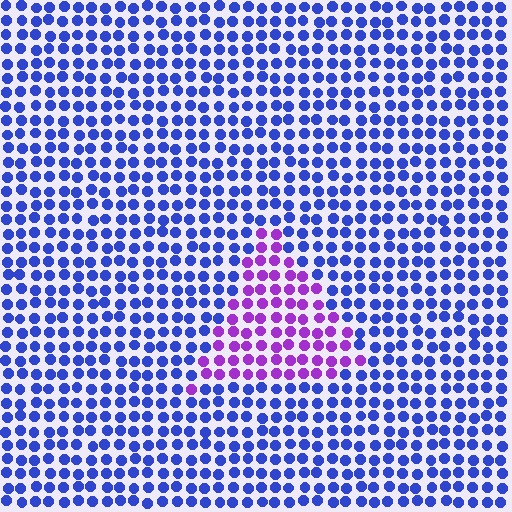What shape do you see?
I see a triangle.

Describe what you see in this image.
The image is filled with small blue elements in a uniform arrangement. A triangle-shaped region is visible where the elements are tinted to a slightly different hue, forming a subtle color boundary.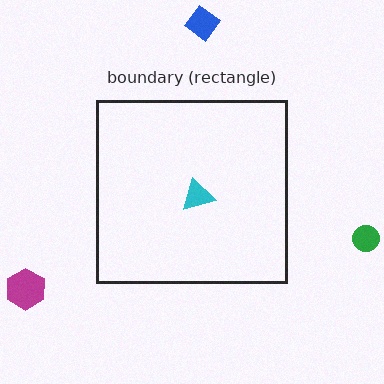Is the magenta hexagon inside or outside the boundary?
Outside.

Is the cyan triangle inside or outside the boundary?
Inside.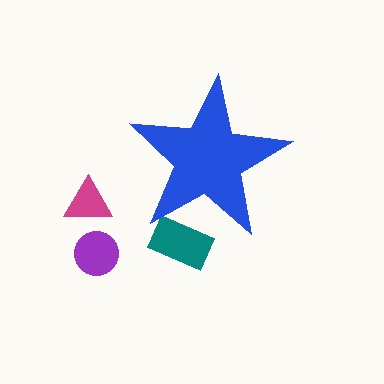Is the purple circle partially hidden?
No, the purple circle is fully visible.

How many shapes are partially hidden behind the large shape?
1 shape is partially hidden.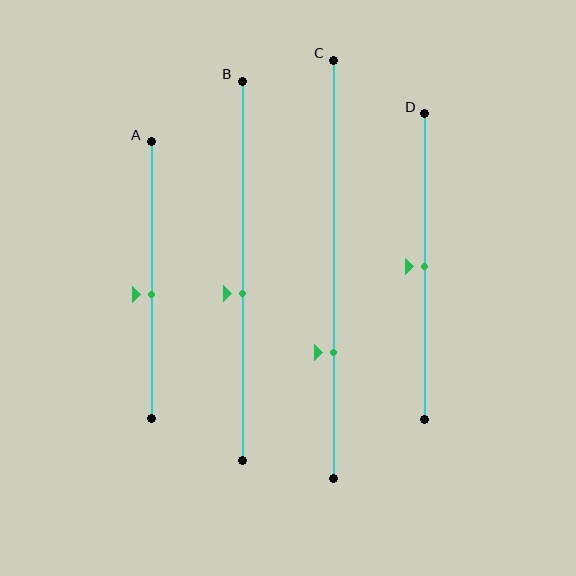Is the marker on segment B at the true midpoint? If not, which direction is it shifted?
No, the marker on segment B is shifted downward by about 6% of the segment length.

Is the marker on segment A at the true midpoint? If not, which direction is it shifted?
No, the marker on segment A is shifted downward by about 5% of the segment length.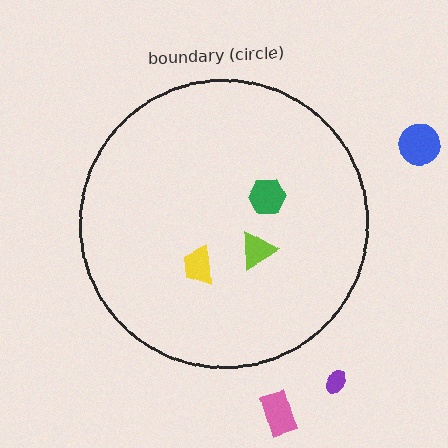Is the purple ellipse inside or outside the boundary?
Outside.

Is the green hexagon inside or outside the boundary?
Inside.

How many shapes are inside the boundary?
3 inside, 3 outside.